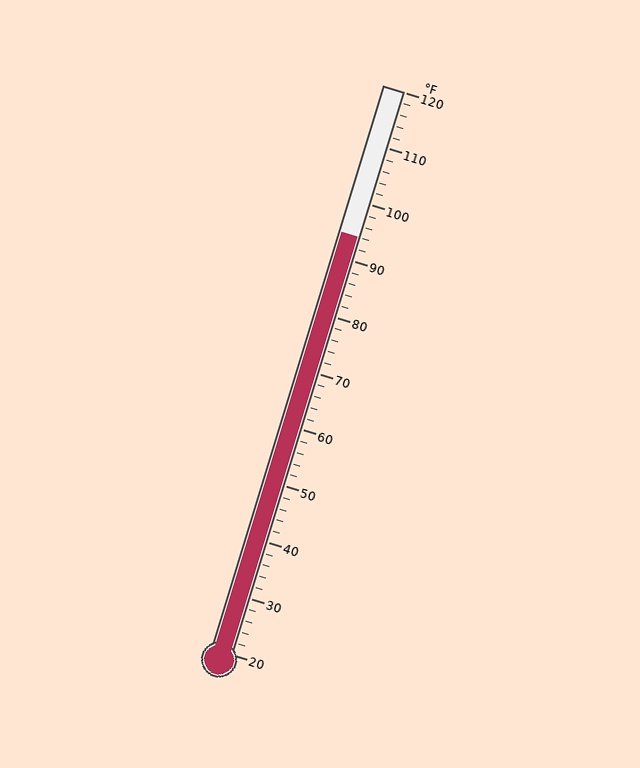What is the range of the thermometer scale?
The thermometer scale ranges from 20°F to 120°F.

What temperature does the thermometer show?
The thermometer shows approximately 94°F.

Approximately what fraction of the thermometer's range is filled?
The thermometer is filled to approximately 75% of its range.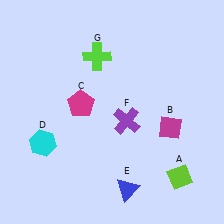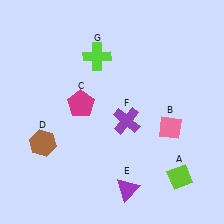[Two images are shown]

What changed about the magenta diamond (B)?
In Image 1, B is magenta. In Image 2, it changed to pink.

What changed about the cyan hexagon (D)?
In Image 1, D is cyan. In Image 2, it changed to brown.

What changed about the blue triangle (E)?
In Image 1, E is blue. In Image 2, it changed to purple.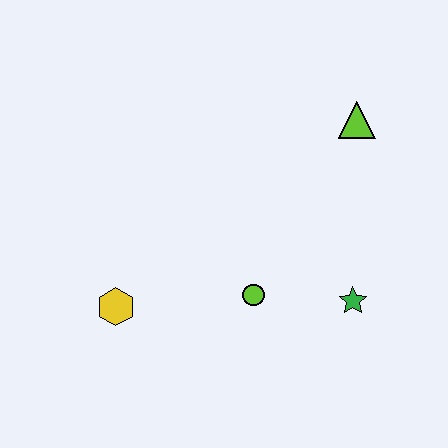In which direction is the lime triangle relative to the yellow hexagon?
The lime triangle is to the right of the yellow hexagon.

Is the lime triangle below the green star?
No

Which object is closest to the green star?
The lime circle is closest to the green star.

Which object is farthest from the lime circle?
The lime triangle is farthest from the lime circle.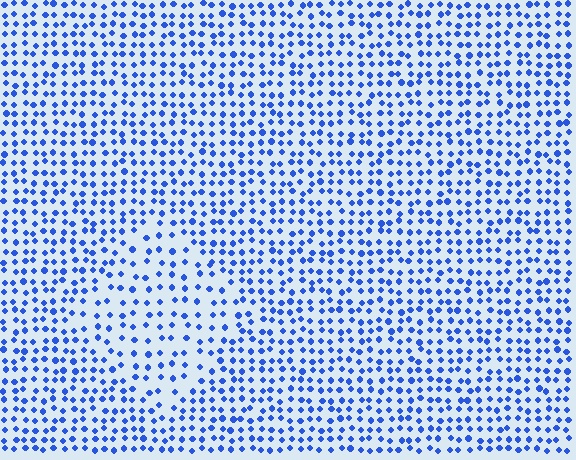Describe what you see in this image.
The image contains small blue elements arranged at two different densities. A diamond-shaped region is visible where the elements are less densely packed than the surrounding area.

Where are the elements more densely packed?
The elements are more densely packed outside the diamond boundary.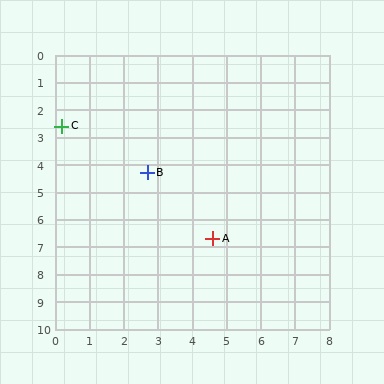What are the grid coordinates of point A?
Point A is at approximately (4.6, 6.7).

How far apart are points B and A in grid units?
Points B and A are about 3.1 grid units apart.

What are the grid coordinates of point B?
Point B is at approximately (2.7, 4.3).